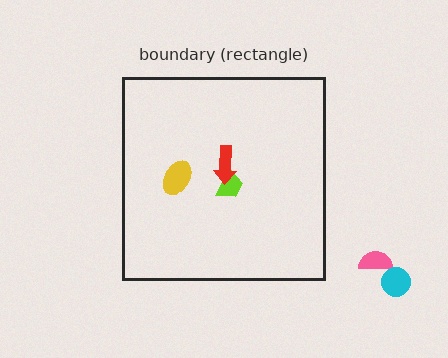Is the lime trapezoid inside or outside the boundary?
Inside.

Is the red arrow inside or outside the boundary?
Inside.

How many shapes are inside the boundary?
3 inside, 2 outside.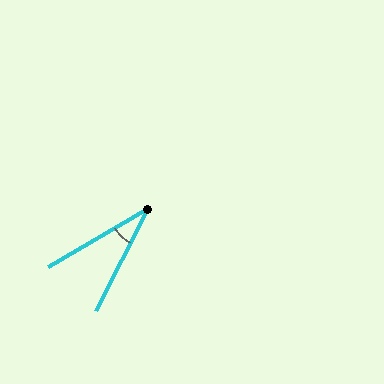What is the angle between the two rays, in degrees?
Approximately 33 degrees.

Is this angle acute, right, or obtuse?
It is acute.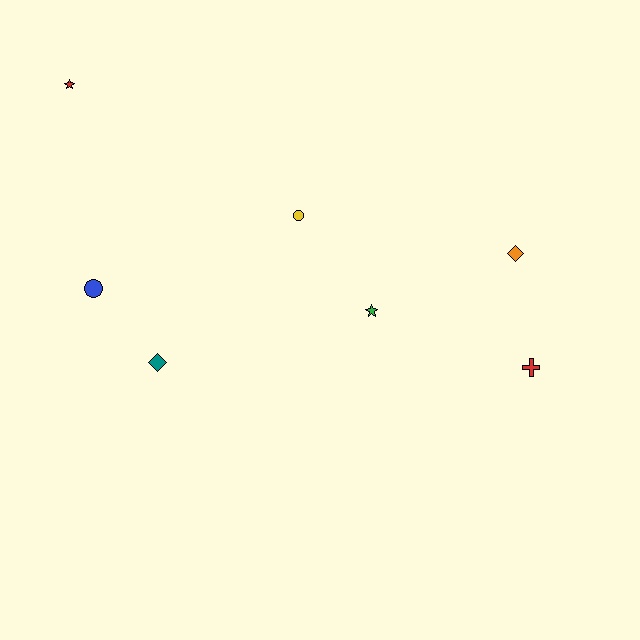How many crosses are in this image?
There is 1 cross.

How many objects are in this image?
There are 7 objects.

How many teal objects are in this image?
There is 1 teal object.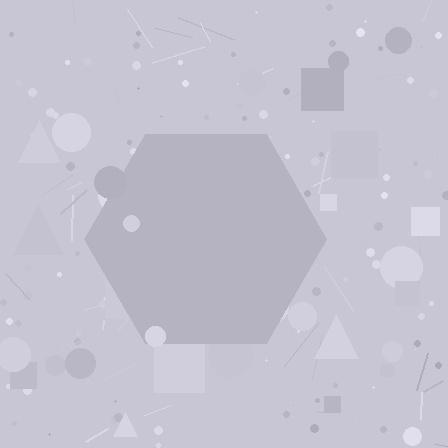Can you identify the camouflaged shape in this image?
The camouflaged shape is a hexagon.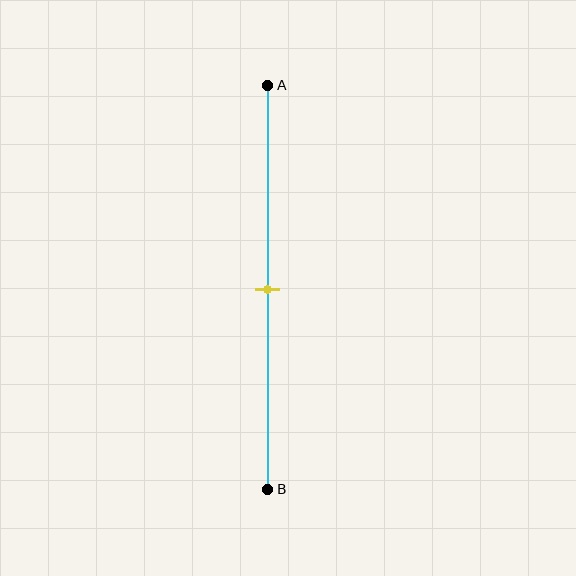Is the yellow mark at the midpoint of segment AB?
Yes, the mark is approximately at the midpoint.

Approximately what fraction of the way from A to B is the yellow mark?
The yellow mark is approximately 50% of the way from A to B.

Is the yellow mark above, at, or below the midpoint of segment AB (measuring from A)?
The yellow mark is approximately at the midpoint of segment AB.